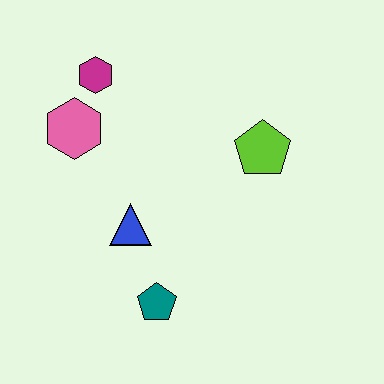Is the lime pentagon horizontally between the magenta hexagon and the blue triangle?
No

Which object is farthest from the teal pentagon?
The magenta hexagon is farthest from the teal pentagon.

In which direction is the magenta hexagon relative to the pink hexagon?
The magenta hexagon is above the pink hexagon.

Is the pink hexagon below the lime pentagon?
No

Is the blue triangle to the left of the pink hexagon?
No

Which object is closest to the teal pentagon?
The blue triangle is closest to the teal pentagon.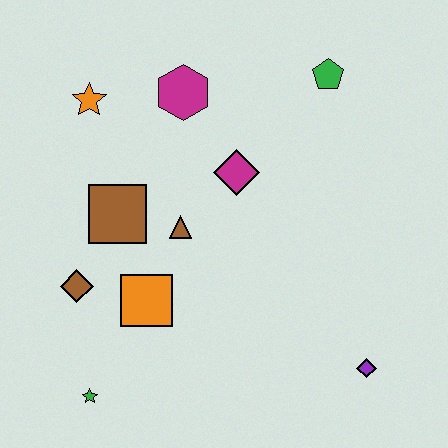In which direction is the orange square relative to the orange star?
The orange square is below the orange star.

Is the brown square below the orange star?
Yes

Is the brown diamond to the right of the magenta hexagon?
No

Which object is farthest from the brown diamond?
The green pentagon is farthest from the brown diamond.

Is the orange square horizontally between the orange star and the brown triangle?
Yes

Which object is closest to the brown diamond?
The orange square is closest to the brown diamond.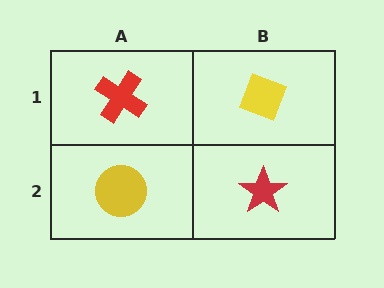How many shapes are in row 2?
2 shapes.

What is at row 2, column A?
A yellow circle.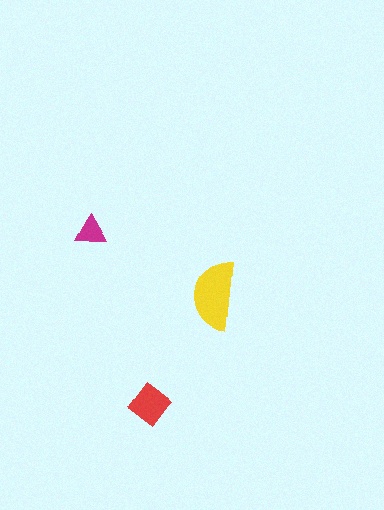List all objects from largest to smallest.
The yellow semicircle, the red diamond, the magenta triangle.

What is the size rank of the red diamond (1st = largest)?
2nd.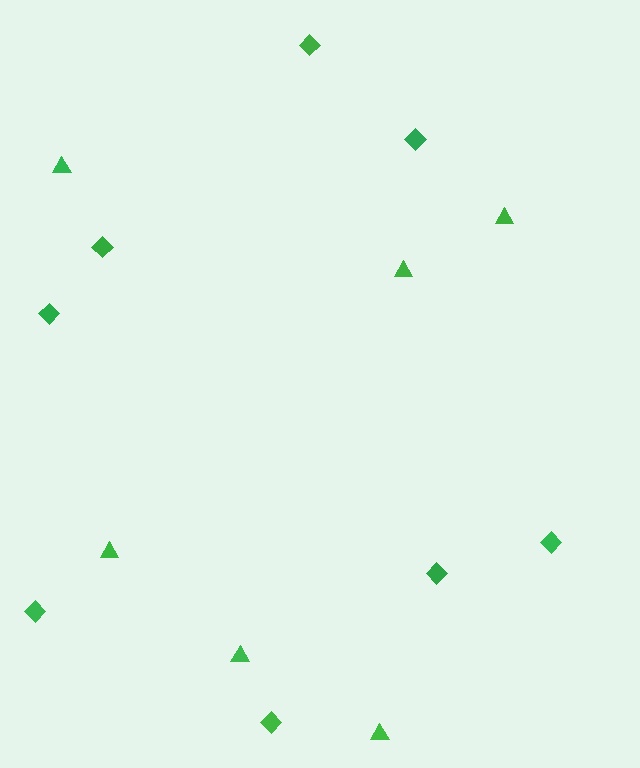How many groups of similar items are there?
There are 2 groups: one group of diamonds (8) and one group of triangles (6).